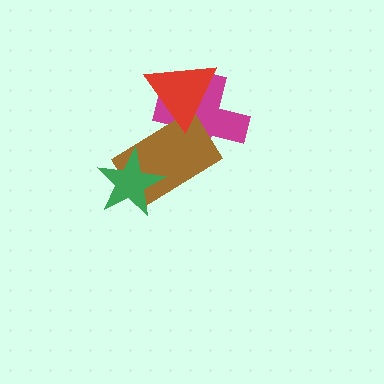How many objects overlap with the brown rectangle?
3 objects overlap with the brown rectangle.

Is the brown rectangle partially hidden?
Yes, it is partially covered by another shape.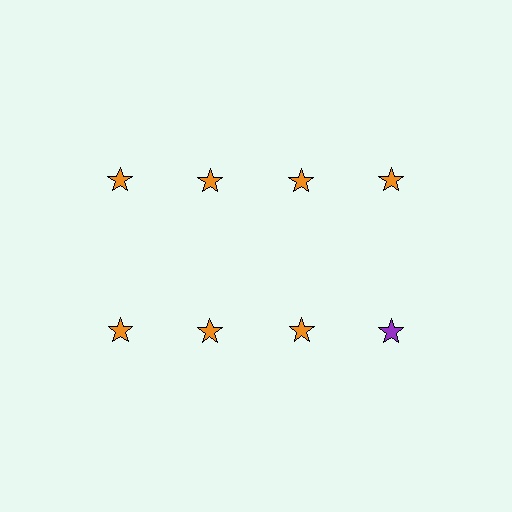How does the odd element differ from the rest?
It has a different color: purple instead of orange.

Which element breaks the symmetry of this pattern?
The purple star in the second row, second from right column breaks the symmetry. All other shapes are orange stars.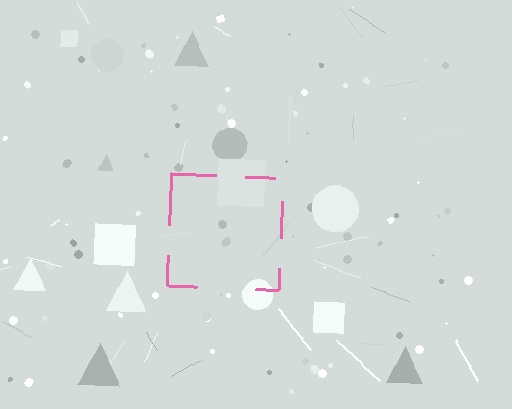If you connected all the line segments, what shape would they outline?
They would outline a square.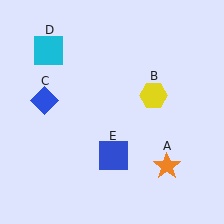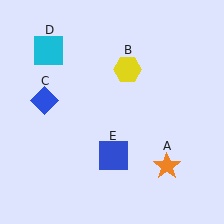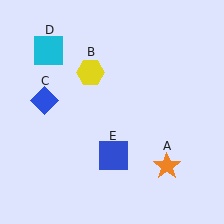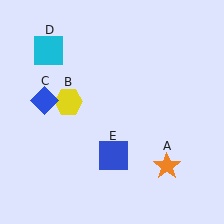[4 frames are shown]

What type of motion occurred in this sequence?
The yellow hexagon (object B) rotated counterclockwise around the center of the scene.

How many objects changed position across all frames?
1 object changed position: yellow hexagon (object B).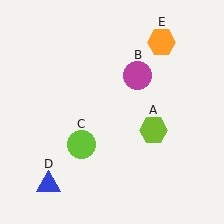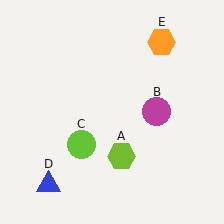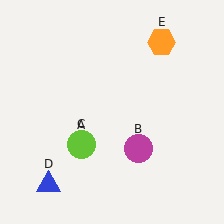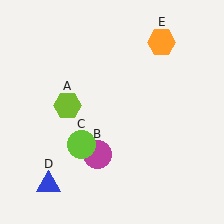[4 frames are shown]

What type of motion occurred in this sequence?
The lime hexagon (object A), magenta circle (object B) rotated clockwise around the center of the scene.